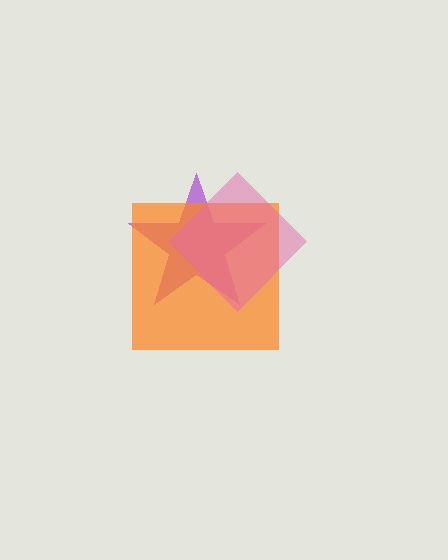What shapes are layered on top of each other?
The layered shapes are: a purple star, an orange square, a pink diamond.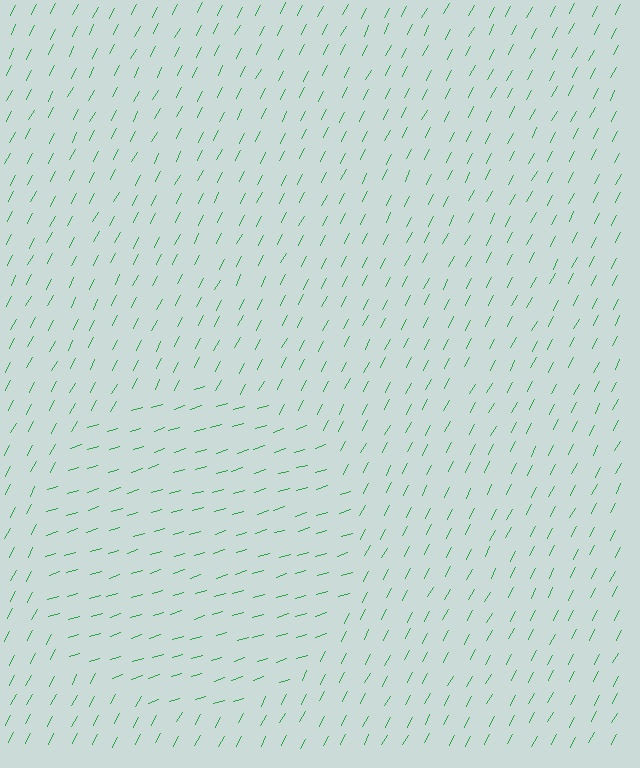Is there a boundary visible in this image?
Yes, there is a texture boundary formed by a change in line orientation.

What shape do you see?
I see a circle.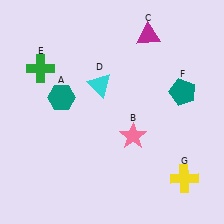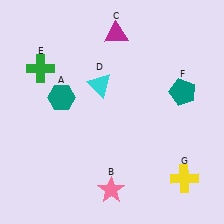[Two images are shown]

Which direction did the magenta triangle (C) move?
The magenta triangle (C) moved left.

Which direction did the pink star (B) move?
The pink star (B) moved down.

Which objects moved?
The objects that moved are: the pink star (B), the magenta triangle (C).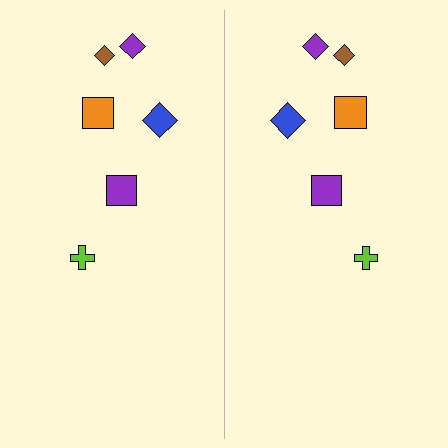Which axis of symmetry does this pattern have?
The pattern has a vertical axis of symmetry running through the center of the image.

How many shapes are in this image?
There are 12 shapes in this image.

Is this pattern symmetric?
Yes, this pattern has bilateral (reflection) symmetry.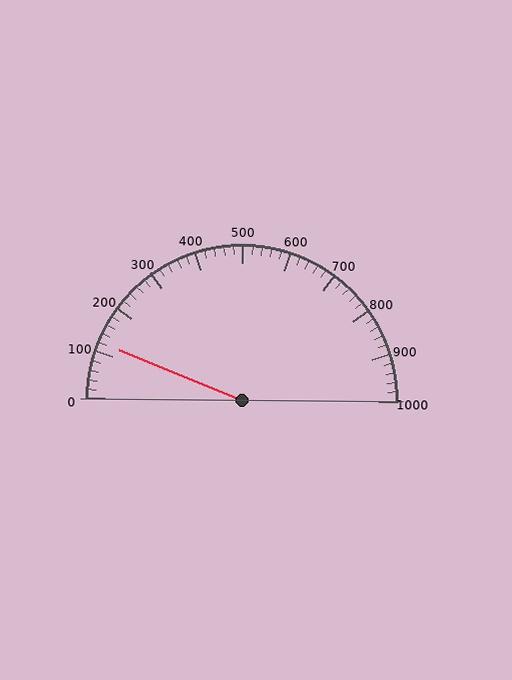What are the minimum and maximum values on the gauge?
The gauge ranges from 0 to 1000.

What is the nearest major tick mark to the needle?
The nearest major tick mark is 100.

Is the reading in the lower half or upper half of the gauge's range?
The reading is in the lower half of the range (0 to 1000).